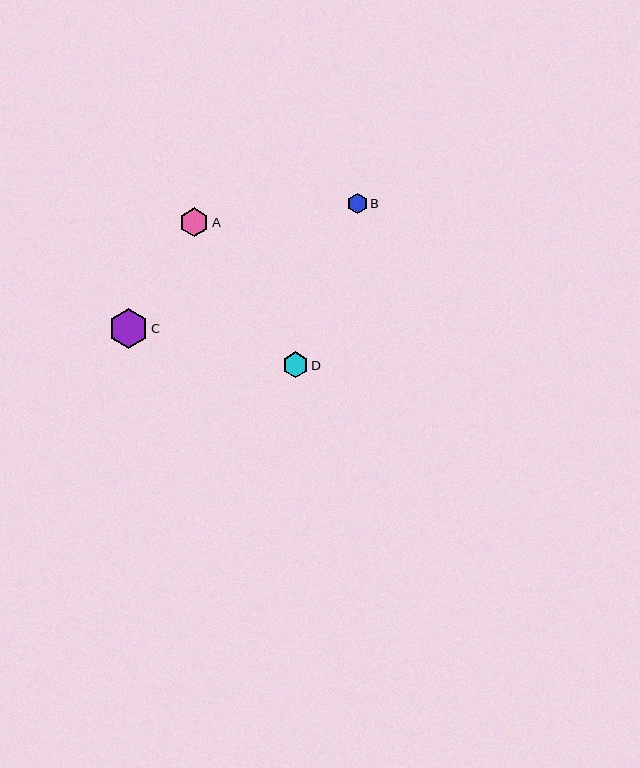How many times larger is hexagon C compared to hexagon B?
Hexagon C is approximately 2.0 times the size of hexagon B.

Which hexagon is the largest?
Hexagon C is the largest with a size of approximately 40 pixels.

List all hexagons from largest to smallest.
From largest to smallest: C, A, D, B.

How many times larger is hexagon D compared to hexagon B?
Hexagon D is approximately 1.3 times the size of hexagon B.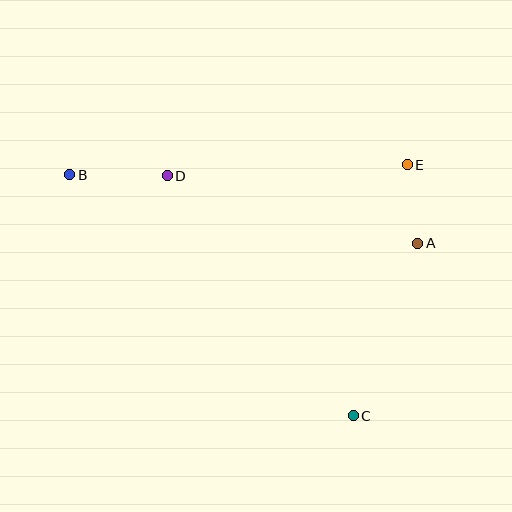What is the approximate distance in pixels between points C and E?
The distance between C and E is approximately 257 pixels.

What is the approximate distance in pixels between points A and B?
The distance between A and B is approximately 354 pixels.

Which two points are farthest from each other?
Points B and C are farthest from each other.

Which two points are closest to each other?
Points A and E are closest to each other.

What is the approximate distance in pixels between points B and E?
The distance between B and E is approximately 337 pixels.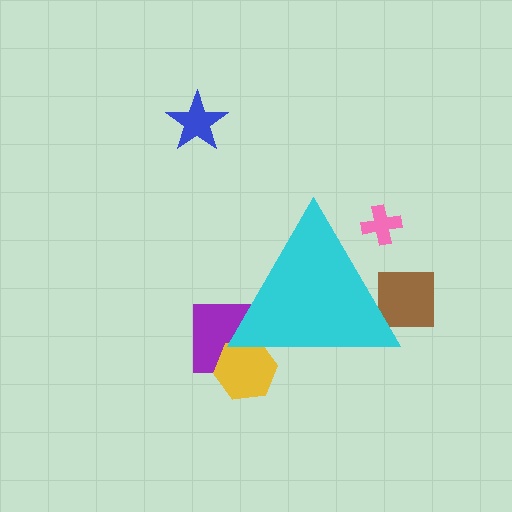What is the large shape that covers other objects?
A cyan triangle.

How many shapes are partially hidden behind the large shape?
4 shapes are partially hidden.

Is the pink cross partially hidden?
Yes, the pink cross is partially hidden behind the cyan triangle.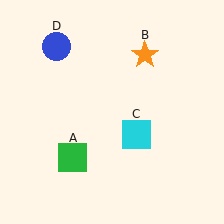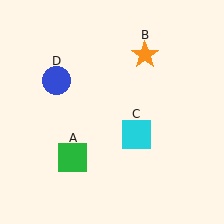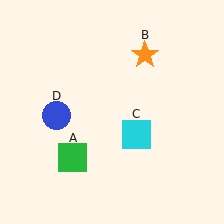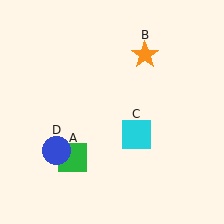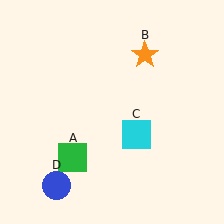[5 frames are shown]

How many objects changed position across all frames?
1 object changed position: blue circle (object D).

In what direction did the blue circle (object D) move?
The blue circle (object D) moved down.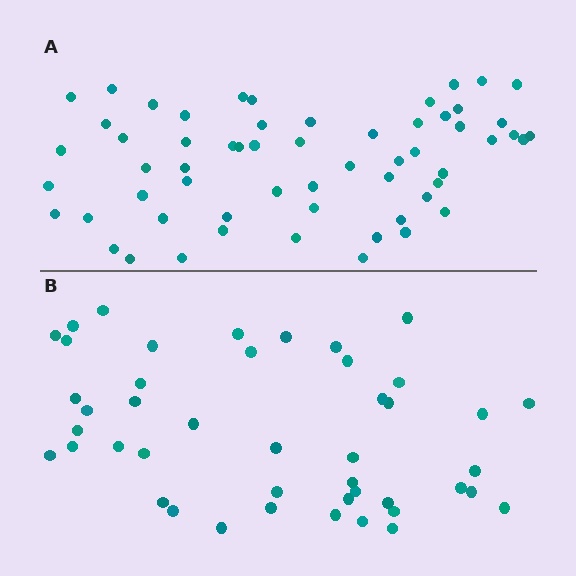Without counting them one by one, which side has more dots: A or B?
Region A (the top region) has more dots.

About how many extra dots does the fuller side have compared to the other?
Region A has approximately 15 more dots than region B.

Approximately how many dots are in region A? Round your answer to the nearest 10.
About 60 dots. (The exact count is 59, which rounds to 60.)